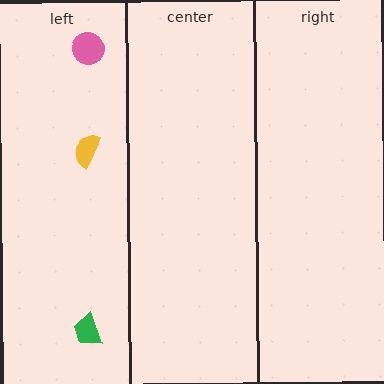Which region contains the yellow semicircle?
The left region.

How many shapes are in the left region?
3.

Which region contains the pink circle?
The left region.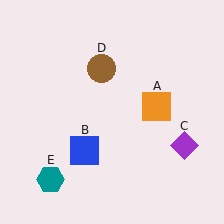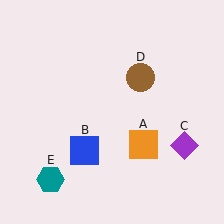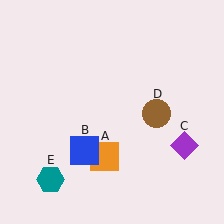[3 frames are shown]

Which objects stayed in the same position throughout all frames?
Blue square (object B) and purple diamond (object C) and teal hexagon (object E) remained stationary.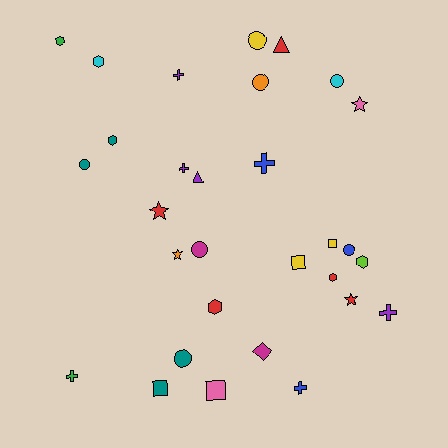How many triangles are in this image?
There are 2 triangles.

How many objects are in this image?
There are 30 objects.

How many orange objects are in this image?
There are 2 orange objects.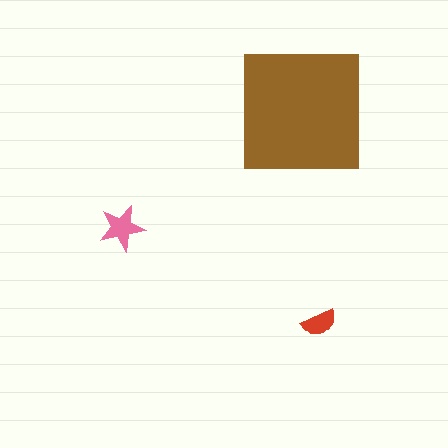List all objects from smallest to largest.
The red semicircle, the pink star, the brown square.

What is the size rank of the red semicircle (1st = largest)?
3rd.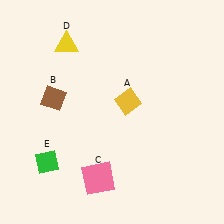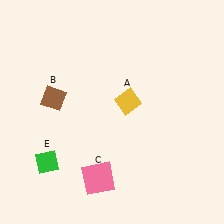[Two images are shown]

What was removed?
The yellow triangle (D) was removed in Image 2.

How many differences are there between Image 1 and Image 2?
There is 1 difference between the two images.